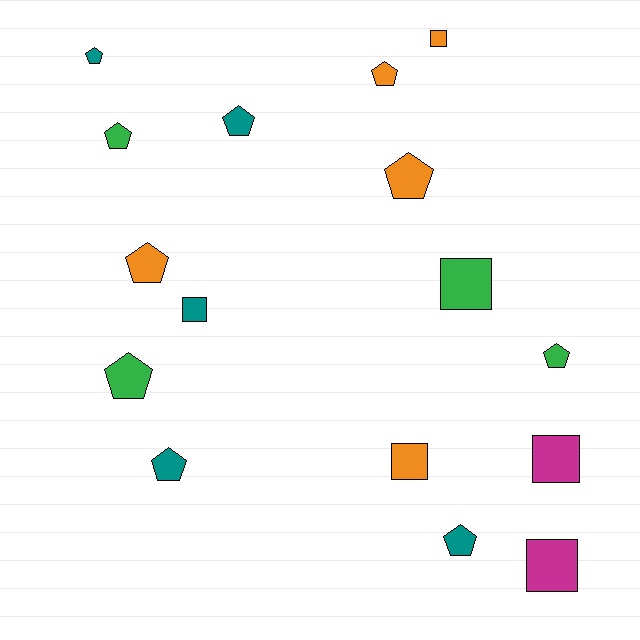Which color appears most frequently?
Orange, with 5 objects.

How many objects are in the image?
There are 16 objects.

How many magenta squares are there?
There are 2 magenta squares.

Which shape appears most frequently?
Pentagon, with 10 objects.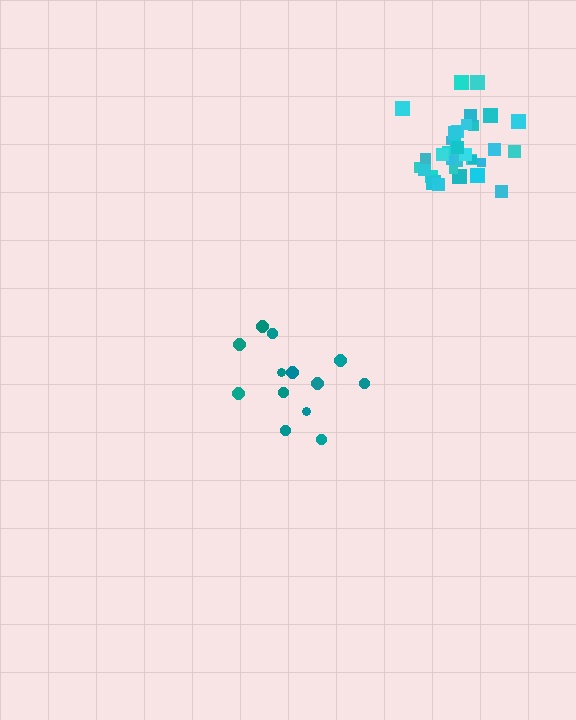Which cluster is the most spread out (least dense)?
Teal.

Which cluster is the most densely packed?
Cyan.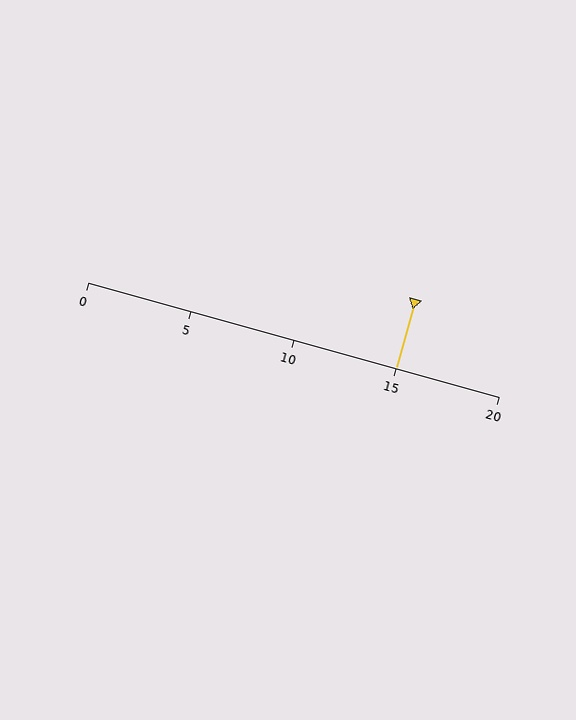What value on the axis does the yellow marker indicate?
The marker indicates approximately 15.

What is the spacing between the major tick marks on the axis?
The major ticks are spaced 5 apart.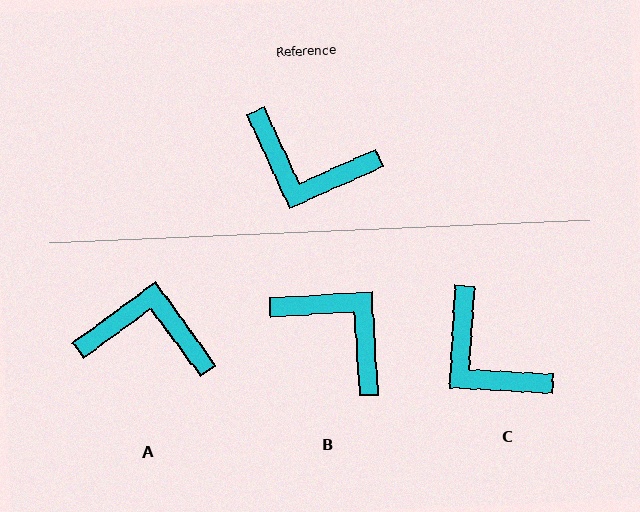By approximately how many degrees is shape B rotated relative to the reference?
Approximately 159 degrees counter-clockwise.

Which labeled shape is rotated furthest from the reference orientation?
A, about 168 degrees away.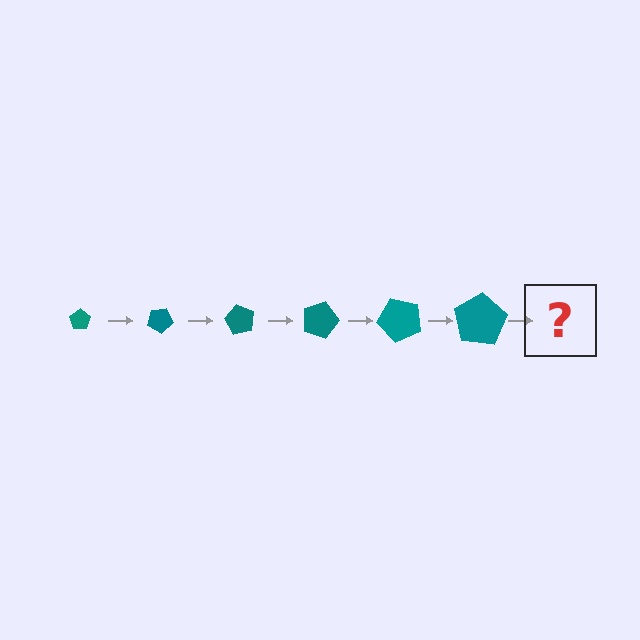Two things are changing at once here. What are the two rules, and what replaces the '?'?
The two rules are that the pentagon grows larger each step and it rotates 30 degrees each step. The '?' should be a pentagon, larger than the previous one and rotated 180 degrees from the start.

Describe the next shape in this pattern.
It should be a pentagon, larger than the previous one and rotated 180 degrees from the start.